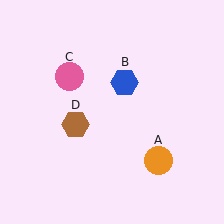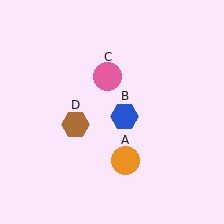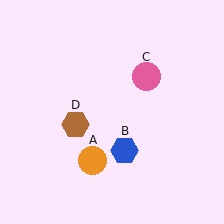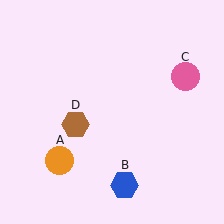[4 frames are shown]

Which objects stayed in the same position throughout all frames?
Brown hexagon (object D) remained stationary.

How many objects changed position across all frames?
3 objects changed position: orange circle (object A), blue hexagon (object B), pink circle (object C).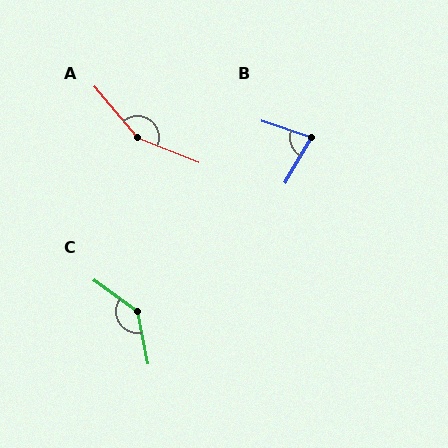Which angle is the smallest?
B, at approximately 79 degrees.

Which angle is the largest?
A, at approximately 152 degrees.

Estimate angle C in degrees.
Approximately 137 degrees.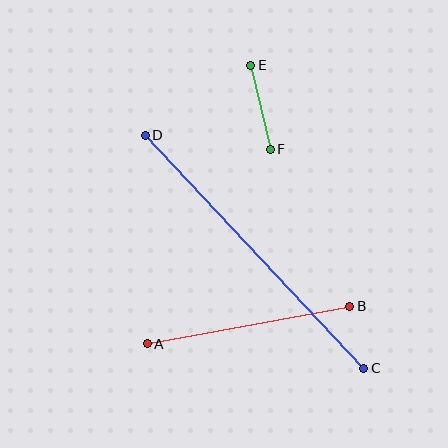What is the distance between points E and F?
The distance is approximately 86 pixels.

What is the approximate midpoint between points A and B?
The midpoint is at approximately (249, 325) pixels.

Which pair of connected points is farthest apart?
Points C and D are farthest apart.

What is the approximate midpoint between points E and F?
The midpoint is at approximately (261, 107) pixels.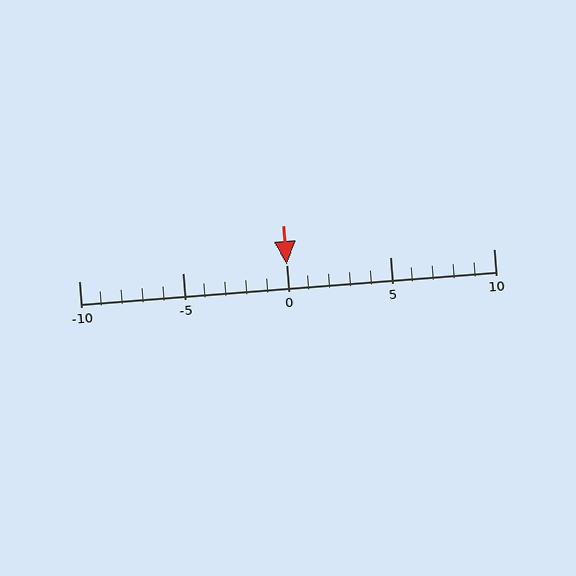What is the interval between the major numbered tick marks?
The major tick marks are spaced 5 units apart.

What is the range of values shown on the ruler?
The ruler shows values from -10 to 10.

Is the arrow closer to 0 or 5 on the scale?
The arrow is closer to 0.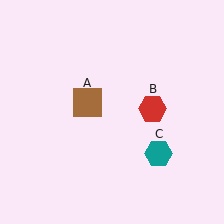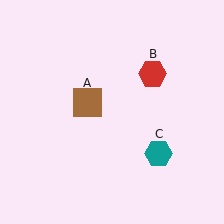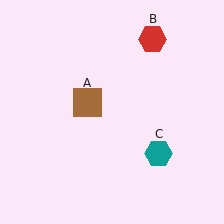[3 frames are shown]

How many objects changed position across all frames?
1 object changed position: red hexagon (object B).